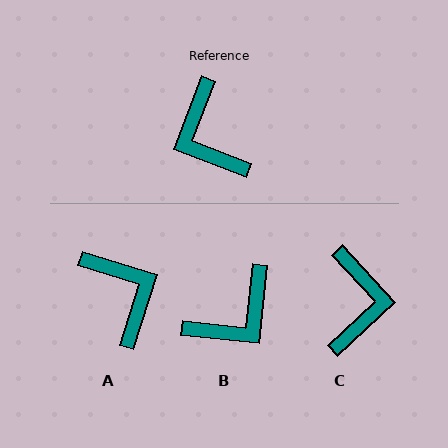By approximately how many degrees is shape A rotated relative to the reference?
Approximately 176 degrees clockwise.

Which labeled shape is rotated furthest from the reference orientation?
A, about 176 degrees away.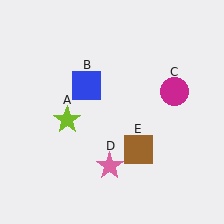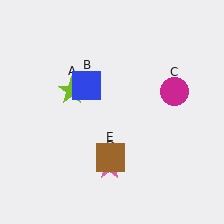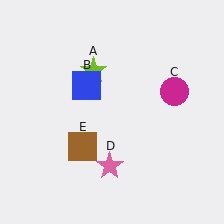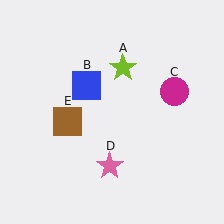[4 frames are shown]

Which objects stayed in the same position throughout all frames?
Blue square (object B) and magenta circle (object C) and pink star (object D) remained stationary.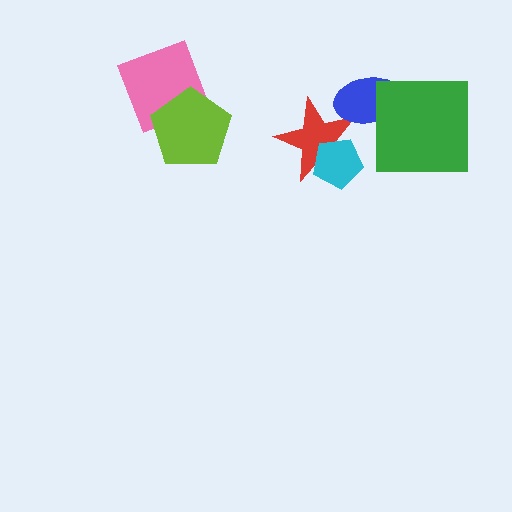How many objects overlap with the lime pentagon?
1 object overlaps with the lime pentagon.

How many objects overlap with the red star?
2 objects overlap with the red star.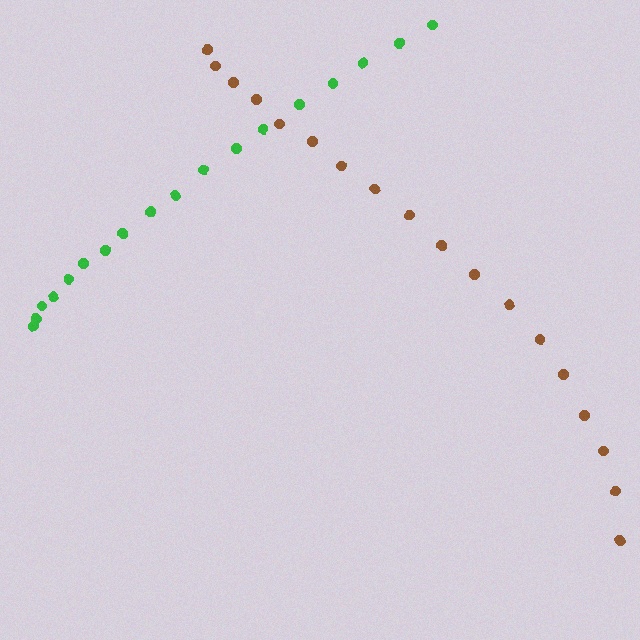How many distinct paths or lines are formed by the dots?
There are 2 distinct paths.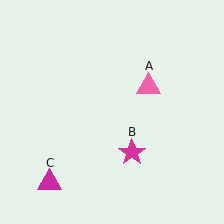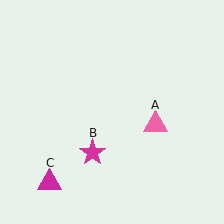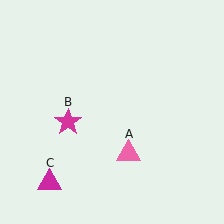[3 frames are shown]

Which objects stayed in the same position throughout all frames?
Magenta triangle (object C) remained stationary.